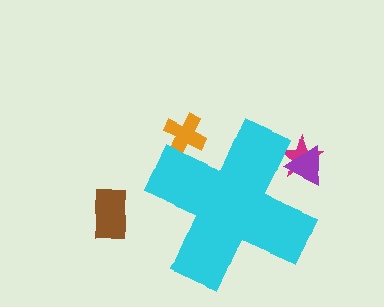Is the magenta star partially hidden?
Yes, the magenta star is partially hidden behind the cyan cross.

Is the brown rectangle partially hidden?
No, the brown rectangle is fully visible.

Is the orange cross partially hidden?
Yes, the orange cross is partially hidden behind the cyan cross.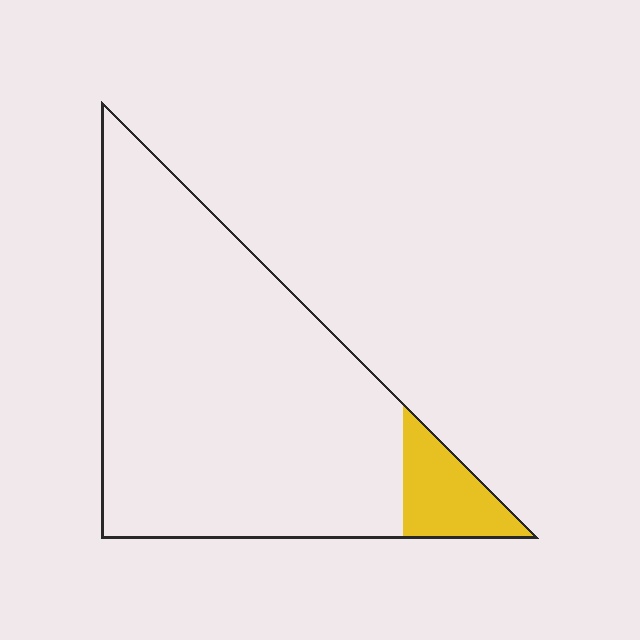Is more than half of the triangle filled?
No.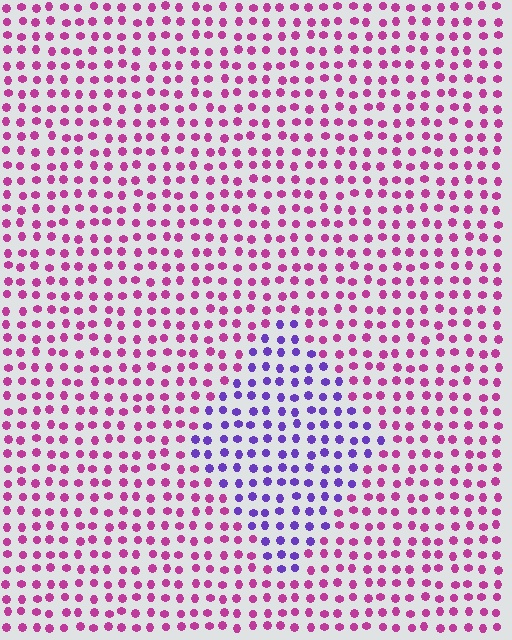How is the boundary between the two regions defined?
The boundary is defined purely by a slight shift in hue (about 54 degrees). Spacing, size, and orientation are identical on both sides.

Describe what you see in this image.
The image is filled with small magenta elements in a uniform arrangement. A diamond-shaped region is visible where the elements are tinted to a slightly different hue, forming a subtle color boundary.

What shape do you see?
I see a diamond.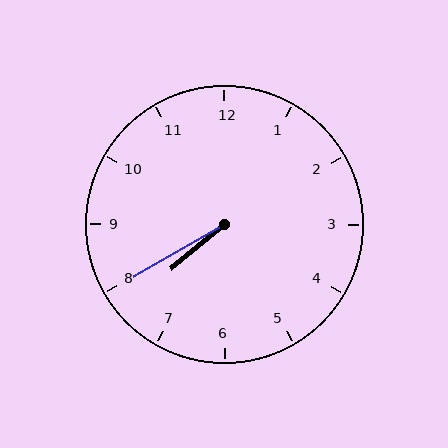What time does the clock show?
7:40.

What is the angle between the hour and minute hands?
Approximately 10 degrees.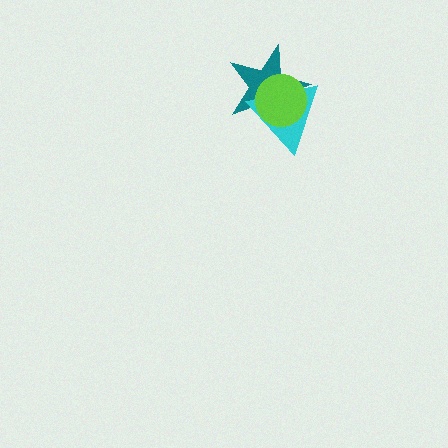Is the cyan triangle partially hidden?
Yes, it is partially covered by another shape.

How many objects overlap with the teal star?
2 objects overlap with the teal star.